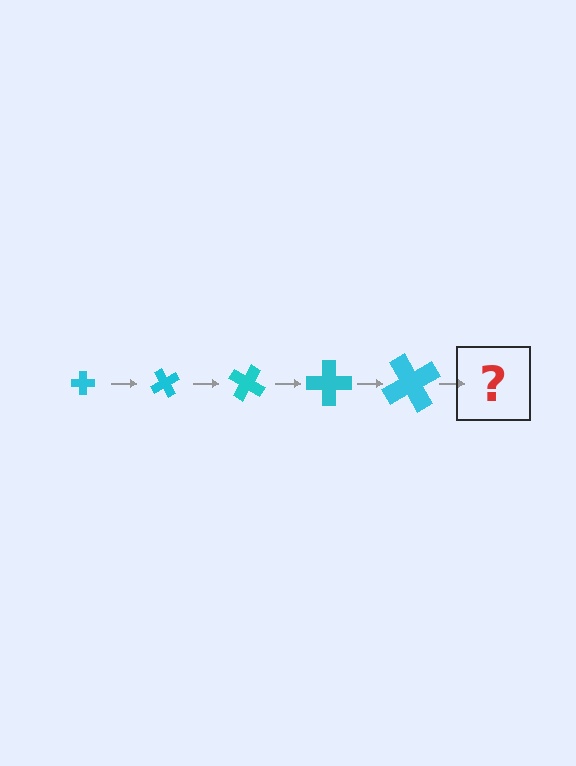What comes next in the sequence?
The next element should be a cross, larger than the previous one and rotated 300 degrees from the start.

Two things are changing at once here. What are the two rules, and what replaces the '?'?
The two rules are that the cross grows larger each step and it rotates 60 degrees each step. The '?' should be a cross, larger than the previous one and rotated 300 degrees from the start.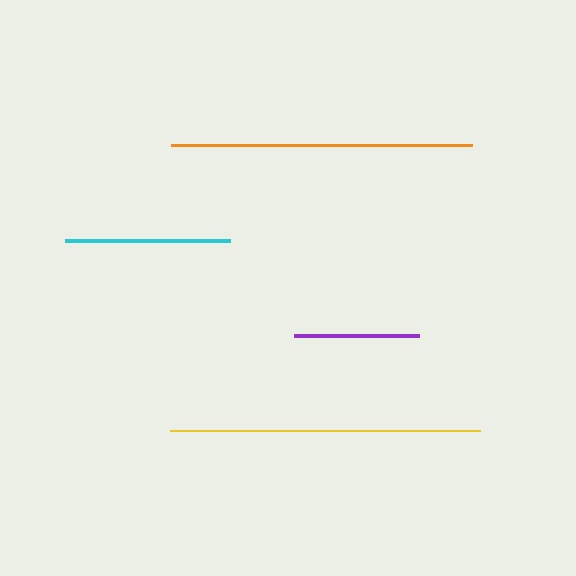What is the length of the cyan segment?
The cyan segment is approximately 165 pixels long.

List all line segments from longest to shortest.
From longest to shortest: yellow, orange, cyan, purple.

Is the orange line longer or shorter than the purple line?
The orange line is longer than the purple line.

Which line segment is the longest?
The yellow line is the longest at approximately 310 pixels.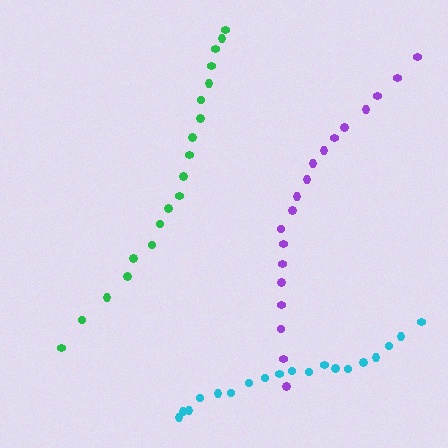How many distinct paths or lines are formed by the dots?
There are 3 distinct paths.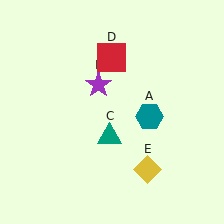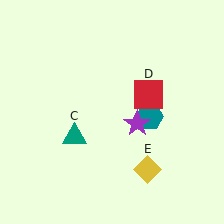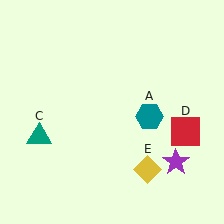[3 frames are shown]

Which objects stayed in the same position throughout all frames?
Teal hexagon (object A) and yellow diamond (object E) remained stationary.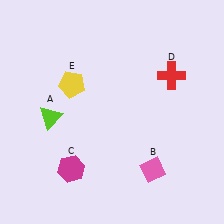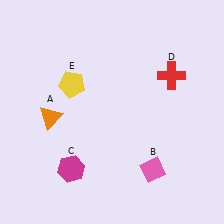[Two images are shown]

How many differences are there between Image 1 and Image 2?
There is 1 difference between the two images.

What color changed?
The triangle (A) changed from lime in Image 1 to orange in Image 2.